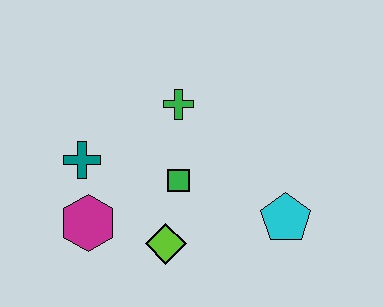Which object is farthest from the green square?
The cyan pentagon is farthest from the green square.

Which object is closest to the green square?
The lime diamond is closest to the green square.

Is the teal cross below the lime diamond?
No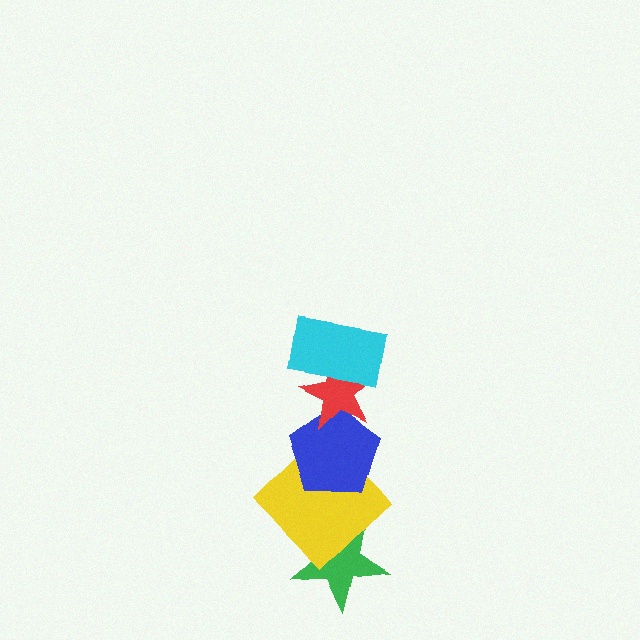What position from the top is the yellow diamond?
The yellow diamond is 4th from the top.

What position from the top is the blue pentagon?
The blue pentagon is 3rd from the top.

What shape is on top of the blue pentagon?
The red star is on top of the blue pentagon.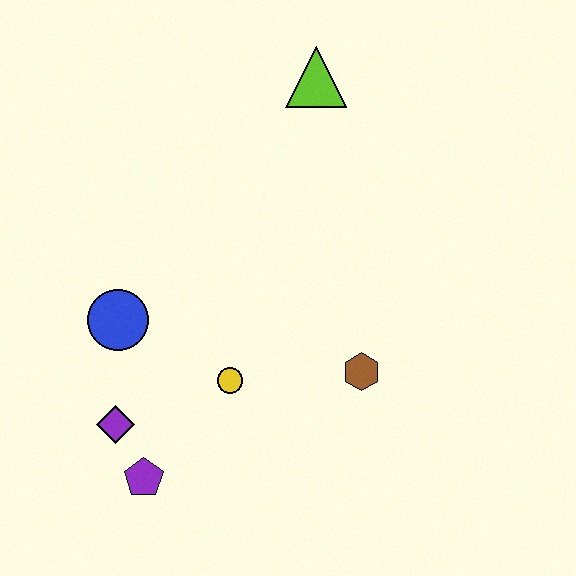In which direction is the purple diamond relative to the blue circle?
The purple diamond is below the blue circle.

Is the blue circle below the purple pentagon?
No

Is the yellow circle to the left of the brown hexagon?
Yes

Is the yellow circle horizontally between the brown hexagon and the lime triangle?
No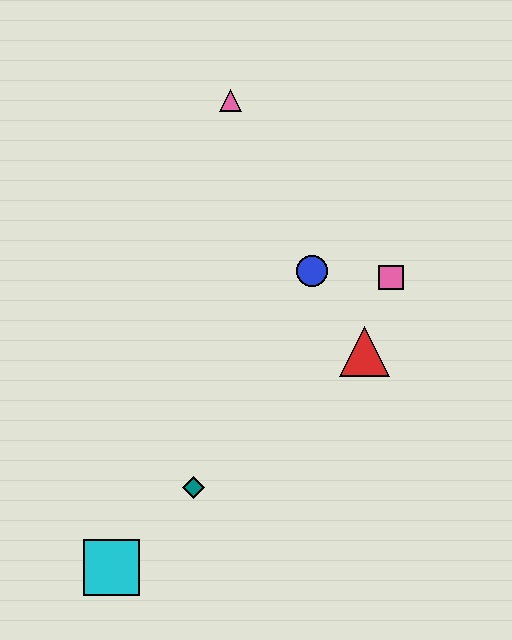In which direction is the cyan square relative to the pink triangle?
The cyan square is below the pink triangle.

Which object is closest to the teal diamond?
The cyan square is closest to the teal diamond.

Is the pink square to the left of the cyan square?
No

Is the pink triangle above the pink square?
Yes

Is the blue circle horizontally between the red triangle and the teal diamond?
Yes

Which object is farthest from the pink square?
The cyan square is farthest from the pink square.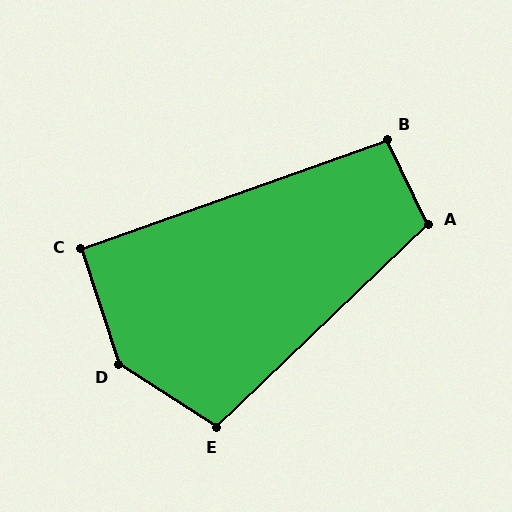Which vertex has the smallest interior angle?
C, at approximately 92 degrees.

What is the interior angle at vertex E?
Approximately 104 degrees (obtuse).